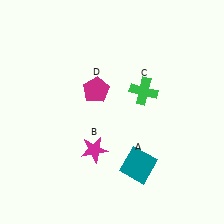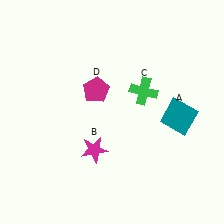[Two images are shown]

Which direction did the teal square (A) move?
The teal square (A) moved up.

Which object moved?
The teal square (A) moved up.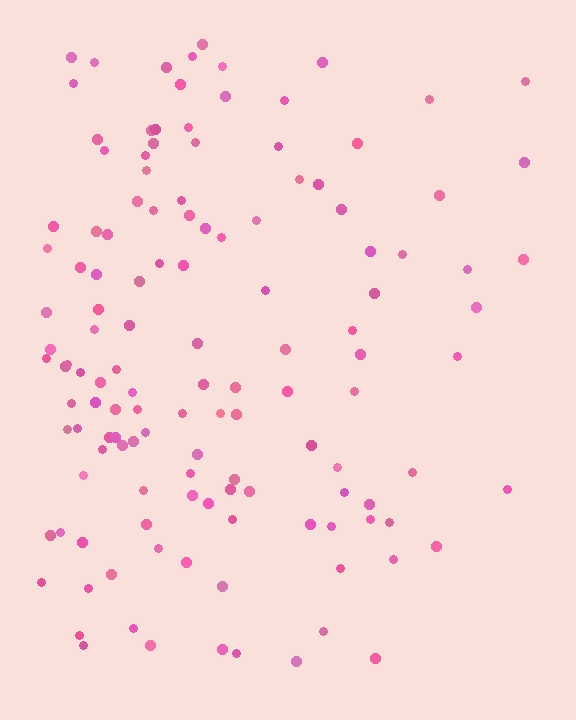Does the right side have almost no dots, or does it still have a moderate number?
Still a moderate number, just noticeably fewer than the left.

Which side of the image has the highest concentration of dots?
The left.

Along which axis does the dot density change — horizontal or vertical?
Horizontal.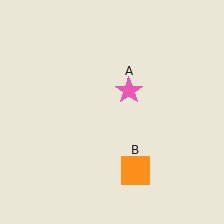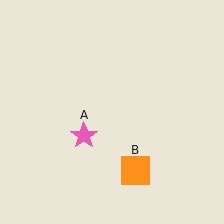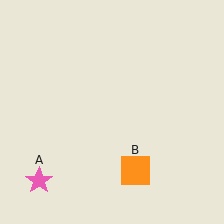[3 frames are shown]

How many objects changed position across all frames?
1 object changed position: pink star (object A).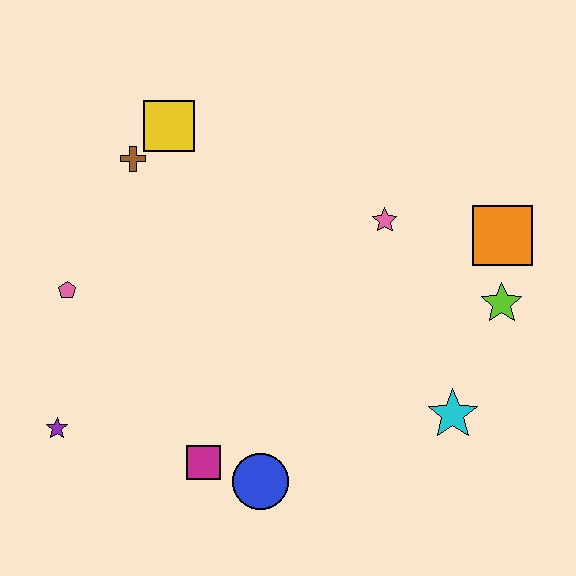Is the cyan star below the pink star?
Yes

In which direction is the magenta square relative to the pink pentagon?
The magenta square is below the pink pentagon.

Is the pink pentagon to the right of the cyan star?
No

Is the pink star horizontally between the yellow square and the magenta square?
No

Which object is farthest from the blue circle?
The yellow square is farthest from the blue circle.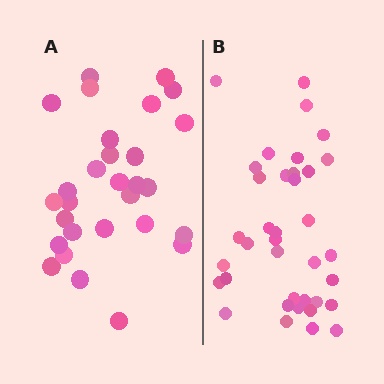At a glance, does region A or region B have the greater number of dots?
Region B (the right region) has more dots.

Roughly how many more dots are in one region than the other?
Region B has roughly 8 or so more dots than region A.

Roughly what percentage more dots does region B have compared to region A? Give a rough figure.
About 30% more.